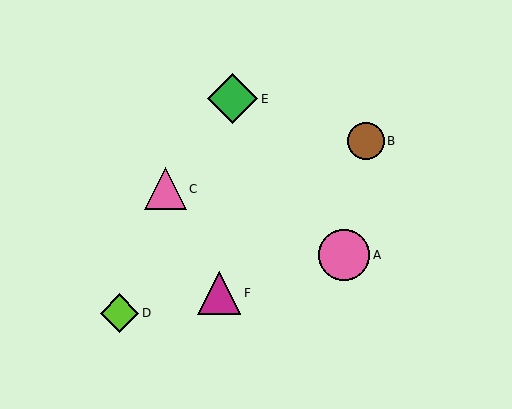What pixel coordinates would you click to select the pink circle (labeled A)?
Click at (344, 255) to select the pink circle A.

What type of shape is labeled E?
Shape E is a green diamond.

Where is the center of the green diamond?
The center of the green diamond is at (232, 99).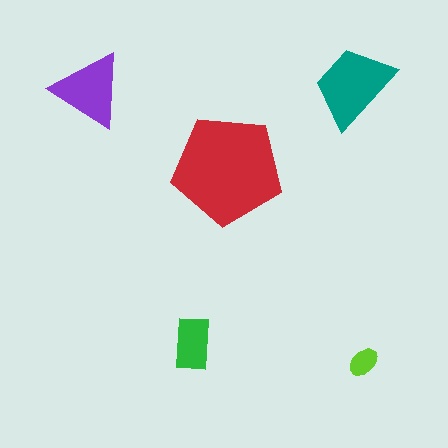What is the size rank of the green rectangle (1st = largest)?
4th.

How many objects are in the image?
There are 5 objects in the image.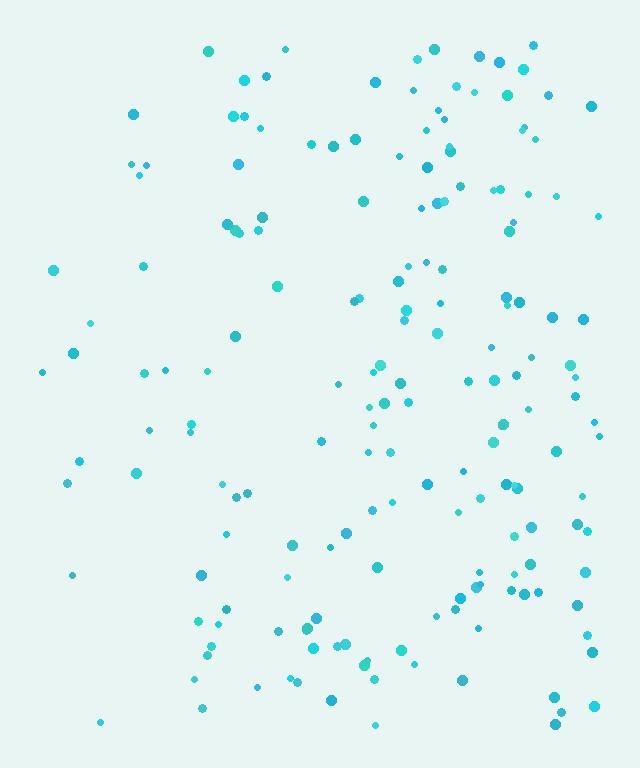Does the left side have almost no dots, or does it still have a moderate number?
Still a moderate number, just noticeably fewer than the right.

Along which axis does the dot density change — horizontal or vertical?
Horizontal.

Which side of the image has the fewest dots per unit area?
The left.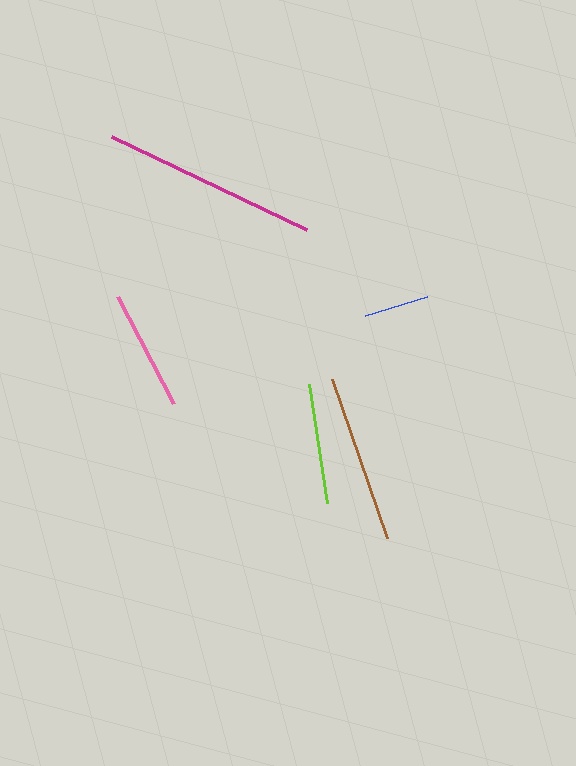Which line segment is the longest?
The magenta line is the longest at approximately 216 pixels.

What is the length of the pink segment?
The pink segment is approximately 120 pixels long.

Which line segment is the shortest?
The blue line is the shortest at approximately 64 pixels.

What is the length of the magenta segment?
The magenta segment is approximately 216 pixels long.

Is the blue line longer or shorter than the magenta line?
The magenta line is longer than the blue line.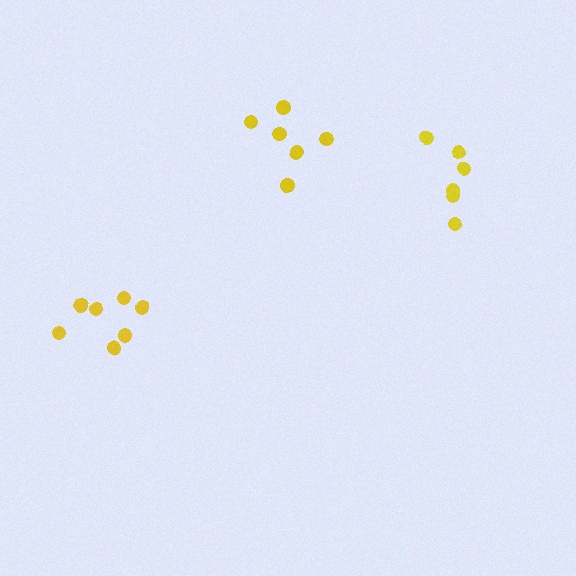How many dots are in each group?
Group 1: 6 dots, Group 2: 6 dots, Group 3: 7 dots (19 total).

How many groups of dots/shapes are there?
There are 3 groups.